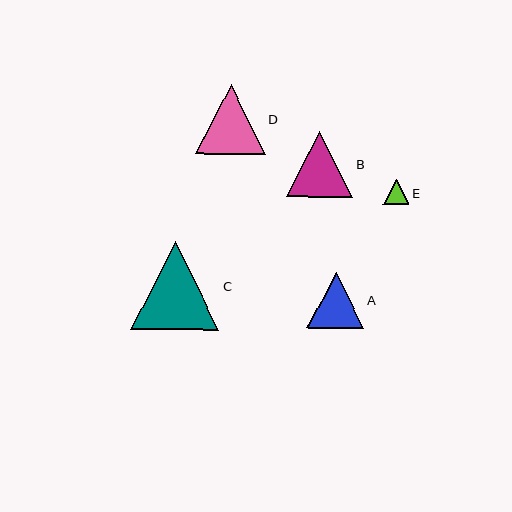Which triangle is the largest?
Triangle C is the largest with a size of approximately 88 pixels.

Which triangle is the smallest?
Triangle E is the smallest with a size of approximately 26 pixels.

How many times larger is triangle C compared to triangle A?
Triangle C is approximately 1.6 times the size of triangle A.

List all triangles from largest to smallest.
From largest to smallest: C, D, B, A, E.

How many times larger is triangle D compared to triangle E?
Triangle D is approximately 2.7 times the size of triangle E.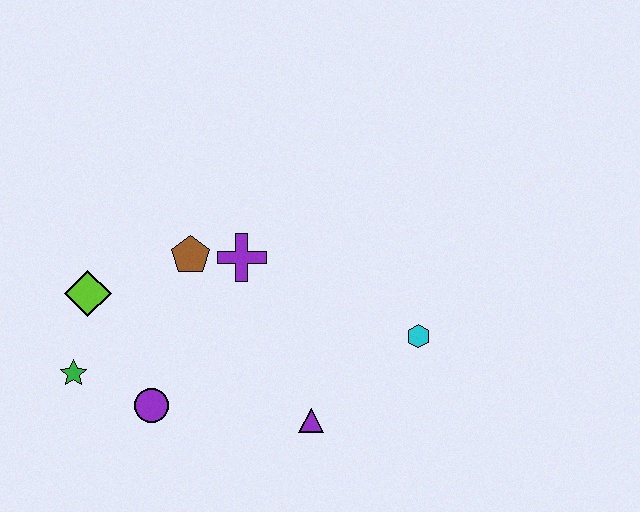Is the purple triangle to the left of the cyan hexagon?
Yes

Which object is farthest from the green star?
The cyan hexagon is farthest from the green star.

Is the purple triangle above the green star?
No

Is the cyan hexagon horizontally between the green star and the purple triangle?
No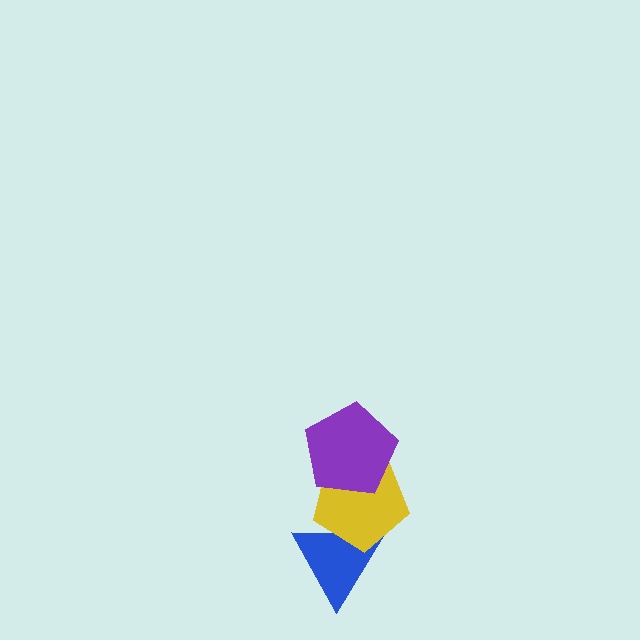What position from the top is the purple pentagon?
The purple pentagon is 1st from the top.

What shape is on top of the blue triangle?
The yellow pentagon is on top of the blue triangle.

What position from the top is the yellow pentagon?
The yellow pentagon is 2nd from the top.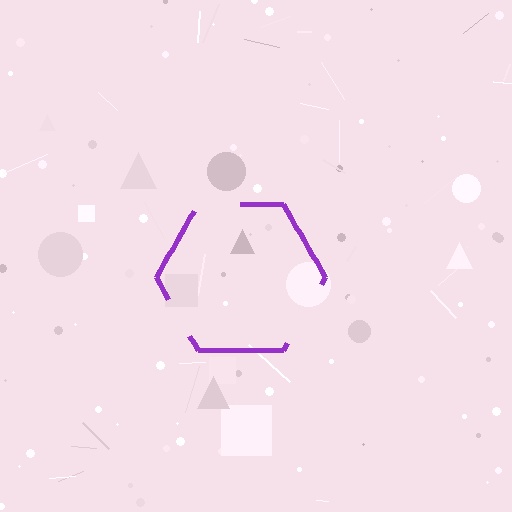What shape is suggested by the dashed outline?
The dashed outline suggests a hexagon.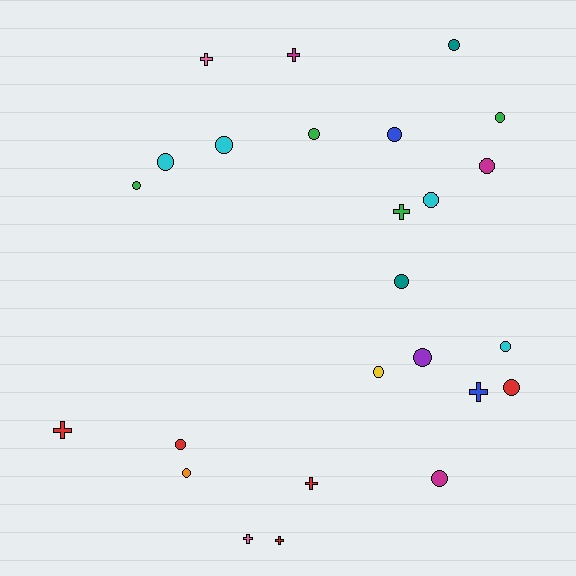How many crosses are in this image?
There are 8 crosses.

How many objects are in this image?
There are 25 objects.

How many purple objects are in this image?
There is 1 purple object.